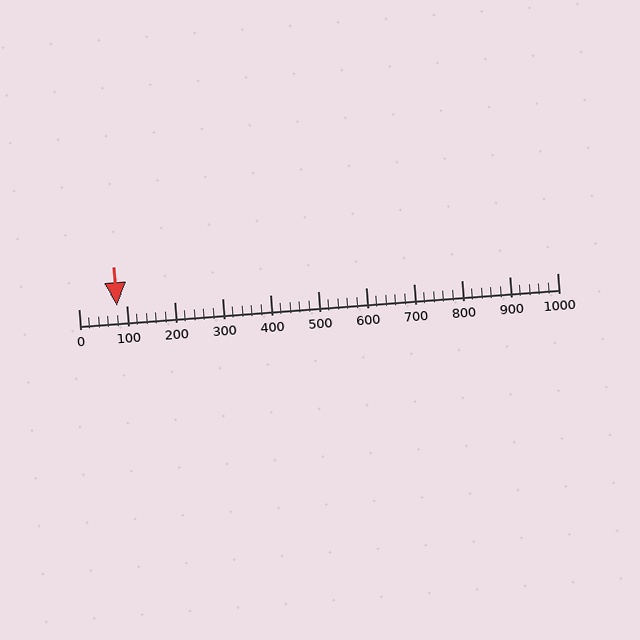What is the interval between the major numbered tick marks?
The major tick marks are spaced 100 units apart.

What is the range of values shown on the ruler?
The ruler shows values from 0 to 1000.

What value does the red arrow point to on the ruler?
The red arrow points to approximately 81.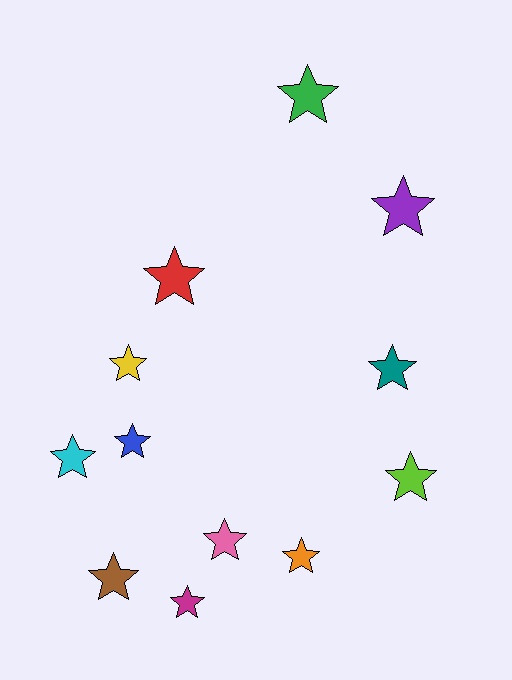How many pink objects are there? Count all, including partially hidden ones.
There is 1 pink object.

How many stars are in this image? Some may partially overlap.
There are 12 stars.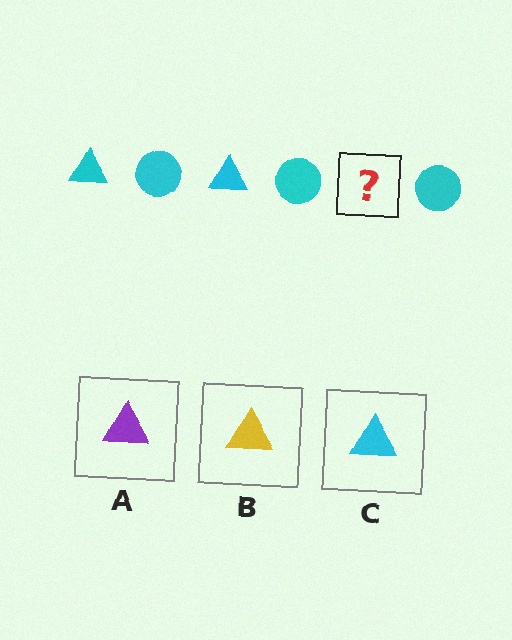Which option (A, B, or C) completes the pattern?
C.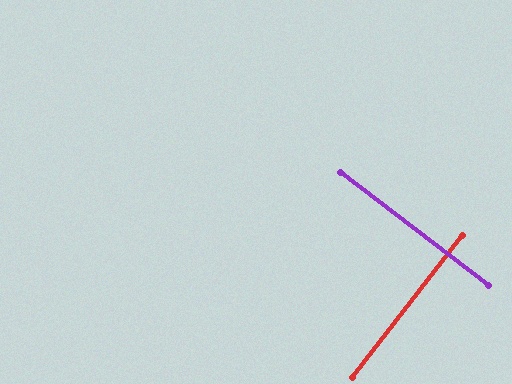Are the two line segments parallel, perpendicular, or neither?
Perpendicular — they meet at approximately 89°.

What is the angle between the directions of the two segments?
Approximately 89 degrees.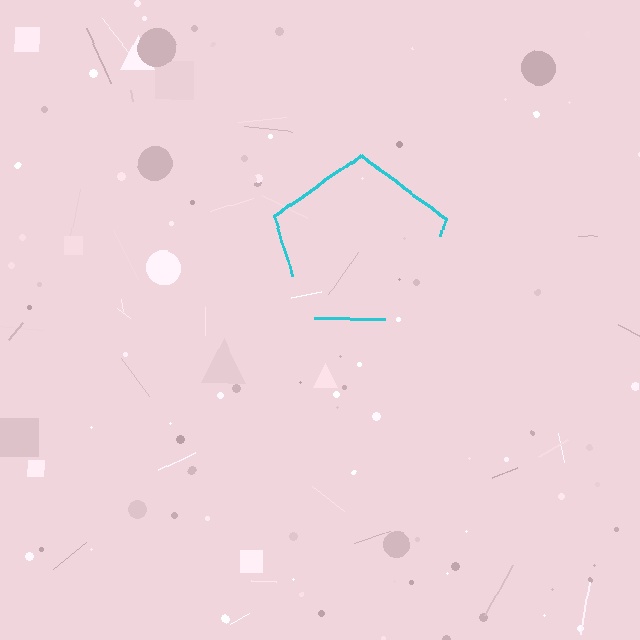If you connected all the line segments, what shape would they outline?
They would outline a pentagon.